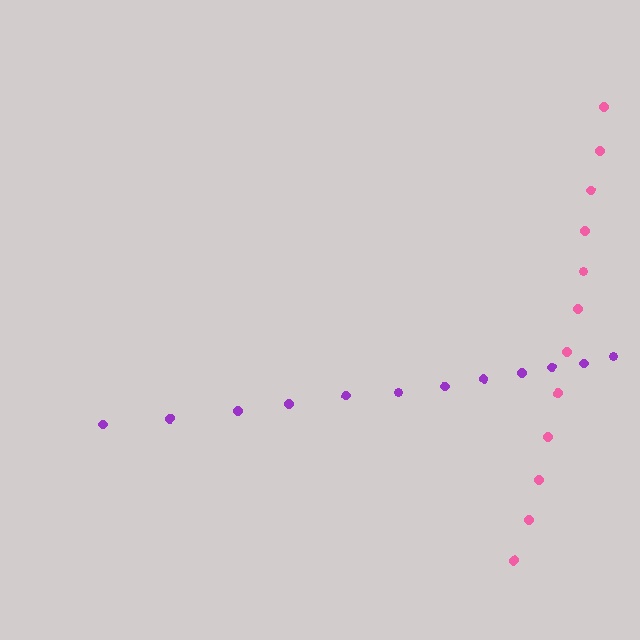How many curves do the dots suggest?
There are 2 distinct paths.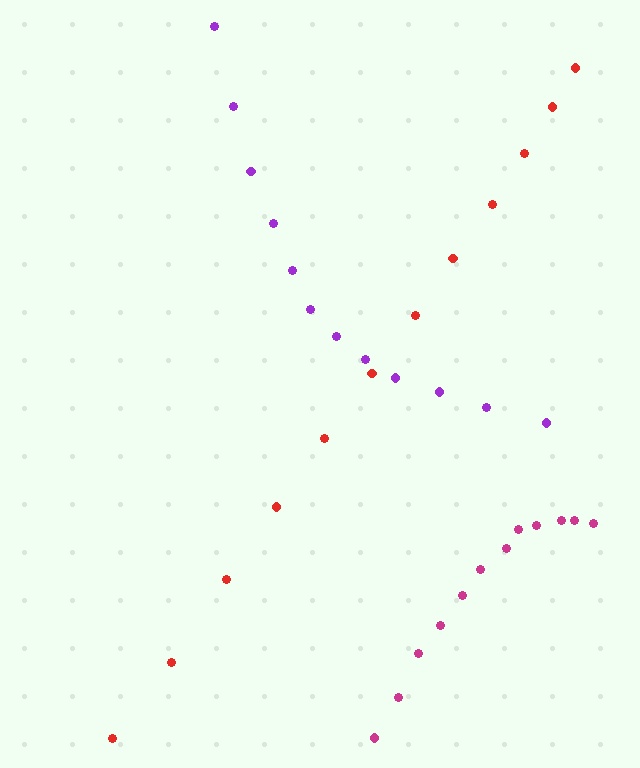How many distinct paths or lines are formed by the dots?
There are 3 distinct paths.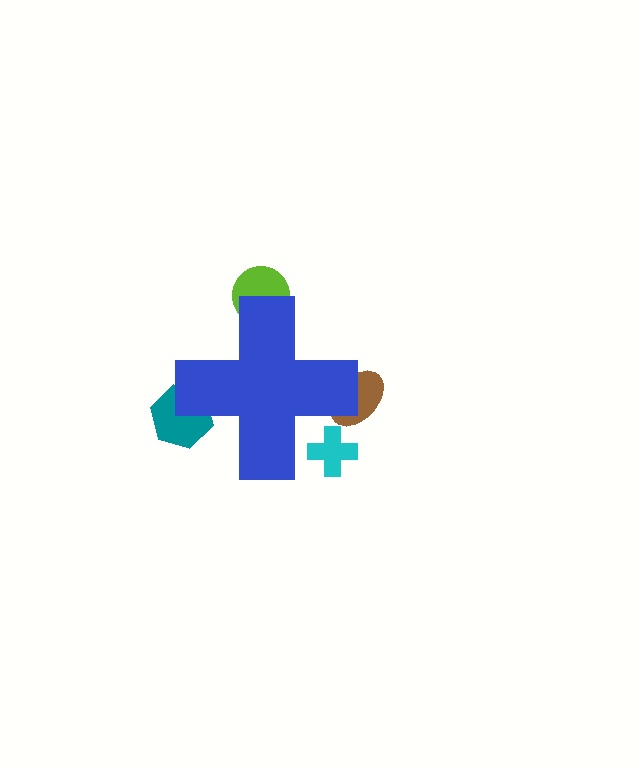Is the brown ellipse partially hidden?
Yes, the brown ellipse is partially hidden behind the blue cross.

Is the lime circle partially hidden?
Yes, the lime circle is partially hidden behind the blue cross.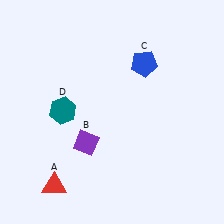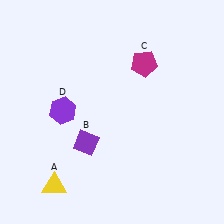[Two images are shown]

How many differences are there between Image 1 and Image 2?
There are 3 differences between the two images.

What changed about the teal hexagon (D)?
In Image 1, D is teal. In Image 2, it changed to purple.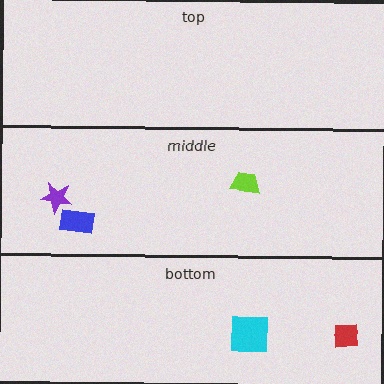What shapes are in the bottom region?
The cyan square, the red square.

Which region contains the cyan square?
The bottom region.